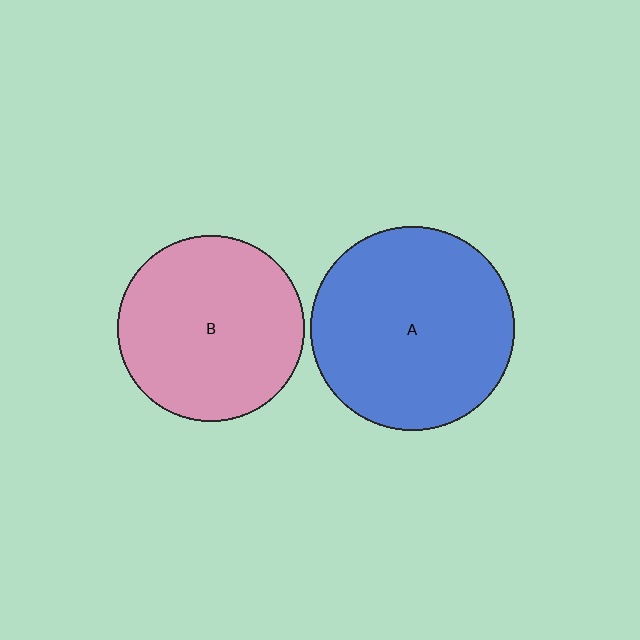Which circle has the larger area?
Circle A (blue).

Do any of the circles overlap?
No, none of the circles overlap.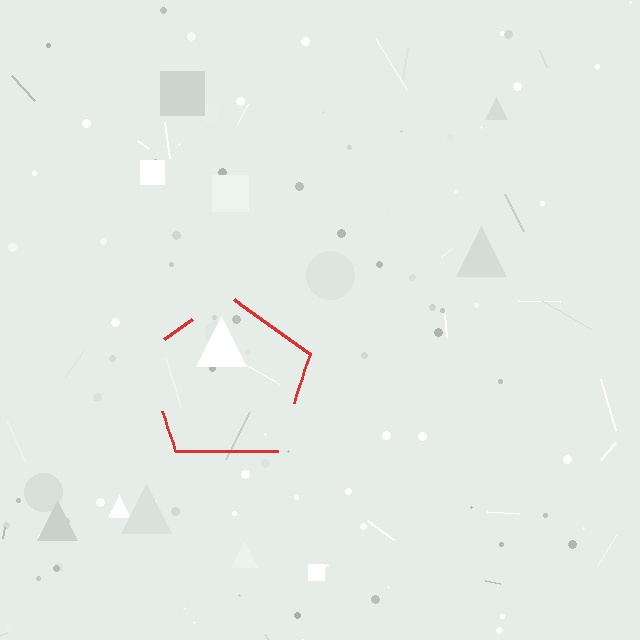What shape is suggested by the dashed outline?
The dashed outline suggests a pentagon.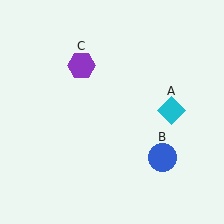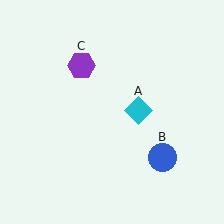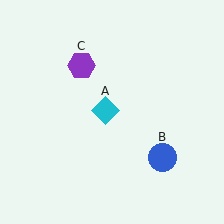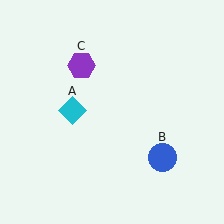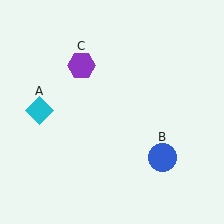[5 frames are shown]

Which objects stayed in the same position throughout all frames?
Blue circle (object B) and purple hexagon (object C) remained stationary.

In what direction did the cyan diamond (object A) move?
The cyan diamond (object A) moved left.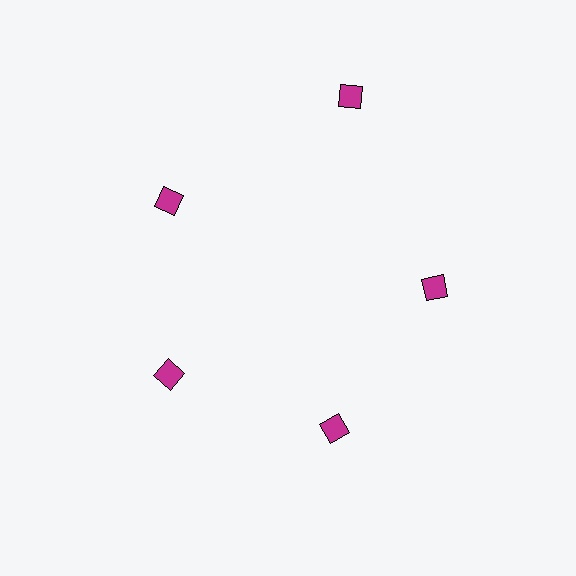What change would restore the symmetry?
The symmetry would be restored by moving it inward, back onto the ring so that all 5 diamonds sit at equal angles and equal distance from the center.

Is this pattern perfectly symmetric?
No. The 5 magenta diamonds are arranged in a ring, but one element near the 1 o'clock position is pushed outward from the center, breaking the 5-fold rotational symmetry.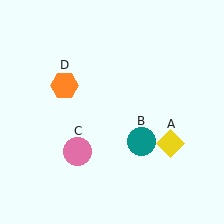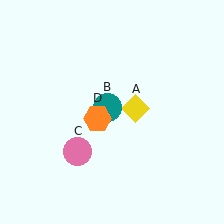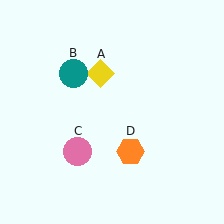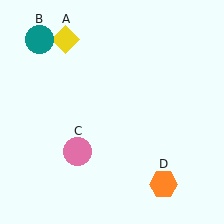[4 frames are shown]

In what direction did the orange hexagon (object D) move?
The orange hexagon (object D) moved down and to the right.